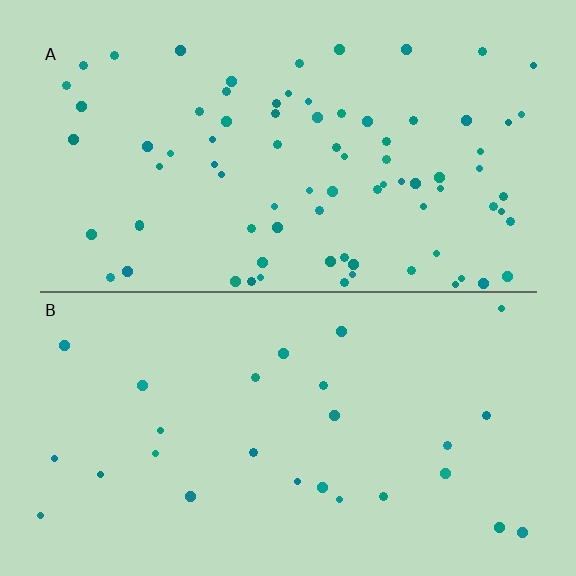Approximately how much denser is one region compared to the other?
Approximately 3.1× — region A over region B.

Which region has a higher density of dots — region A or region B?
A (the top).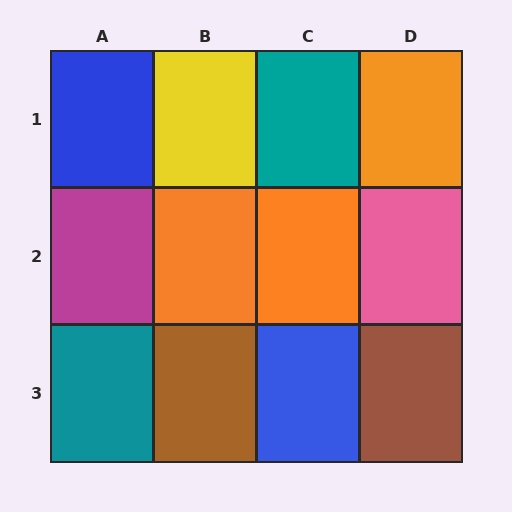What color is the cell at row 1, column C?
Teal.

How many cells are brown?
2 cells are brown.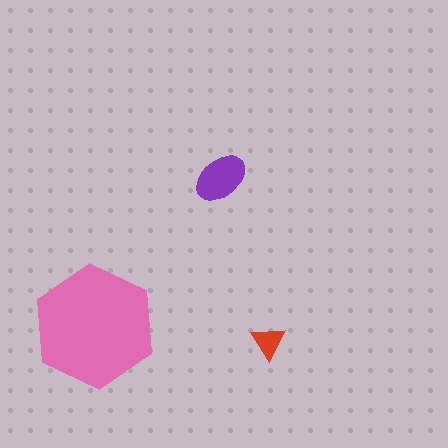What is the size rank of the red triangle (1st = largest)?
3rd.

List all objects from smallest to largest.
The red triangle, the purple ellipse, the pink hexagon.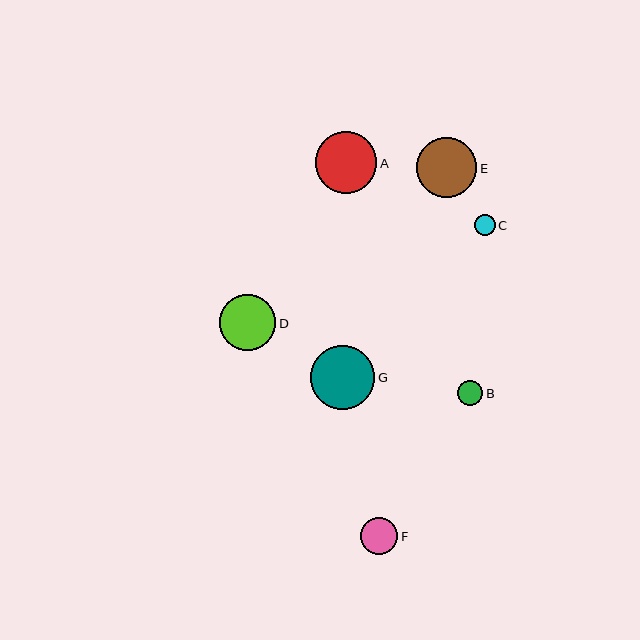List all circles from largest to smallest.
From largest to smallest: G, A, E, D, F, B, C.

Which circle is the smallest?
Circle C is the smallest with a size of approximately 21 pixels.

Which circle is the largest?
Circle G is the largest with a size of approximately 64 pixels.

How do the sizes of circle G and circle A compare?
Circle G and circle A are approximately the same size.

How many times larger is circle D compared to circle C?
Circle D is approximately 2.7 times the size of circle C.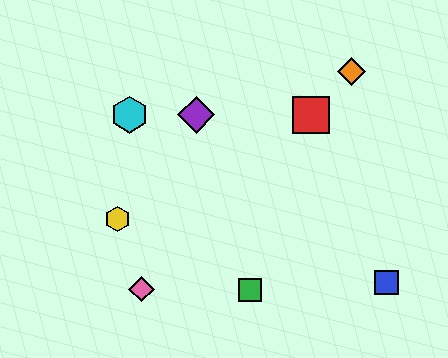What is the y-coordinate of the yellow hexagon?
The yellow hexagon is at y≈219.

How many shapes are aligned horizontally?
3 shapes (the red square, the purple diamond, the cyan hexagon) are aligned horizontally.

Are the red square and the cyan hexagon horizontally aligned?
Yes, both are at y≈115.